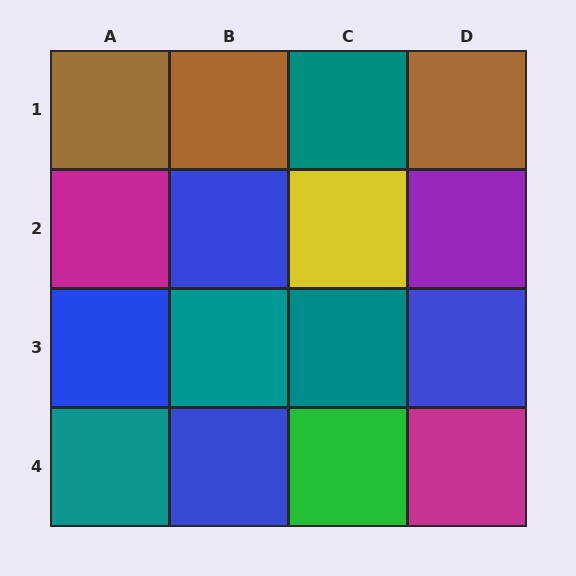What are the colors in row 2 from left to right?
Magenta, blue, yellow, purple.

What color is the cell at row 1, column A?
Brown.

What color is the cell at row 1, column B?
Brown.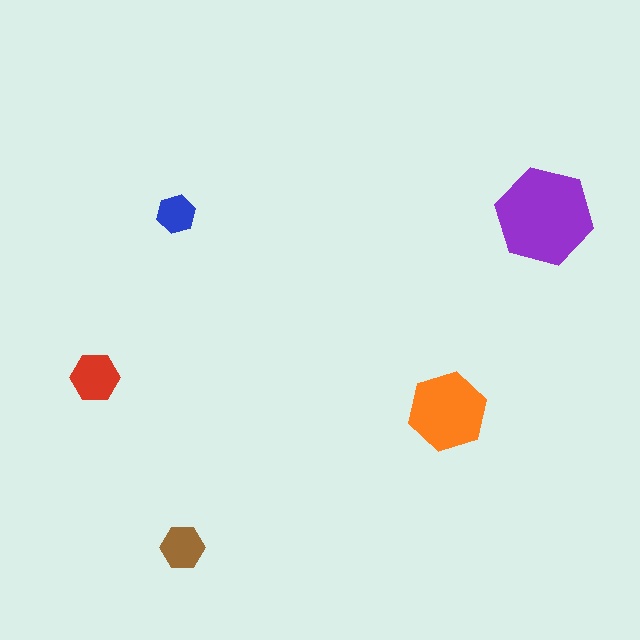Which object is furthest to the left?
The red hexagon is leftmost.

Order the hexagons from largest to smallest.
the purple one, the orange one, the red one, the brown one, the blue one.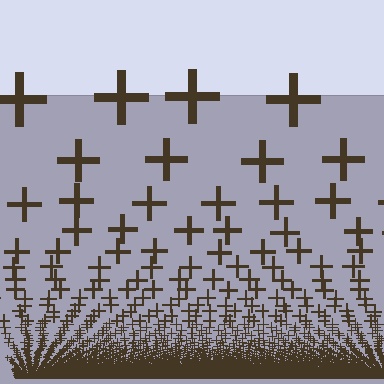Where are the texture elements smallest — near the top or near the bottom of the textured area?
Near the bottom.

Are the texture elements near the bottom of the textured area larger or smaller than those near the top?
Smaller. The gradient is inverted — elements near the bottom are smaller and denser.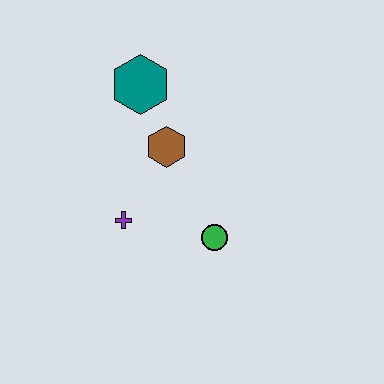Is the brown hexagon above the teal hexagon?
No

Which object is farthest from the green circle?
The teal hexagon is farthest from the green circle.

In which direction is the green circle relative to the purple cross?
The green circle is to the right of the purple cross.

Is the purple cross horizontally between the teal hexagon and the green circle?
No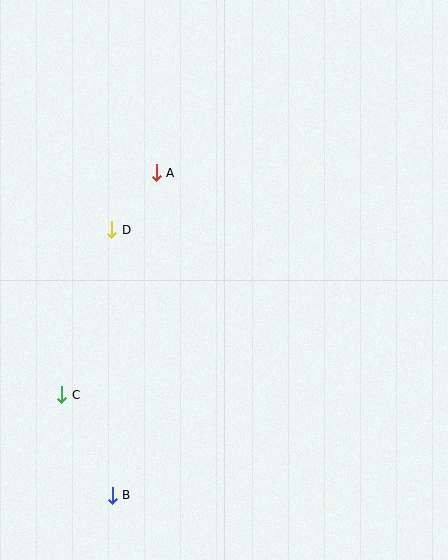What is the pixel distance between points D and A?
The distance between D and A is 72 pixels.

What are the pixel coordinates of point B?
Point B is at (112, 495).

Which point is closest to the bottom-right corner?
Point B is closest to the bottom-right corner.